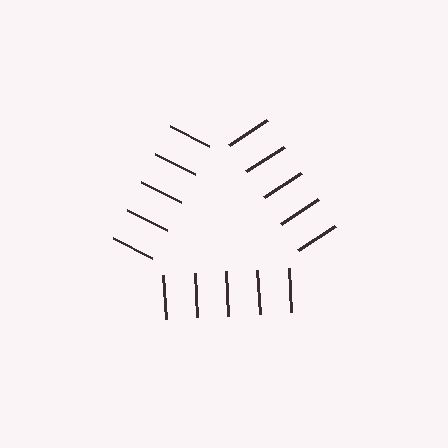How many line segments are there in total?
15 — 5 along each of the 3 edges.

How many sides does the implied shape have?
3 sides — the line-ends trace a triangle.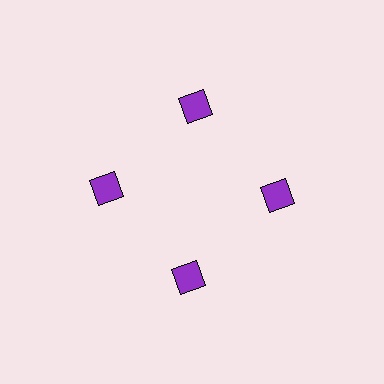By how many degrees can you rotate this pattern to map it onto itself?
The pattern maps onto itself every 90 degrees of rotation.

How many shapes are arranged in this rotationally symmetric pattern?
There are 4 shapes, arranged in 4 groups of 1.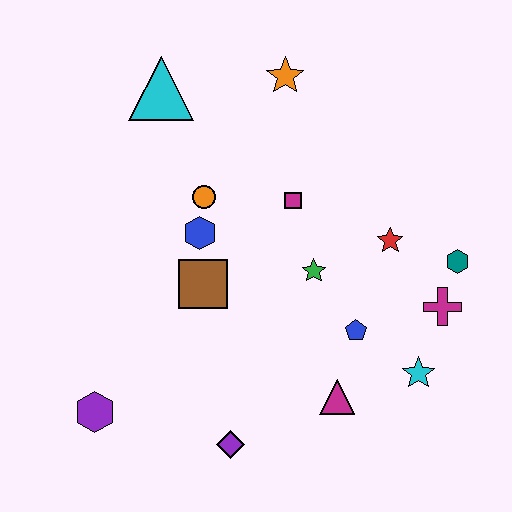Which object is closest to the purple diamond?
The magenta triangle is closest to the purple diamond.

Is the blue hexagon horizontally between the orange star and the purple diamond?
No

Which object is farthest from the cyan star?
The cyan triangle is farthest from the cyan star.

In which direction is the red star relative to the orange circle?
The red star is to the right of the orange circle.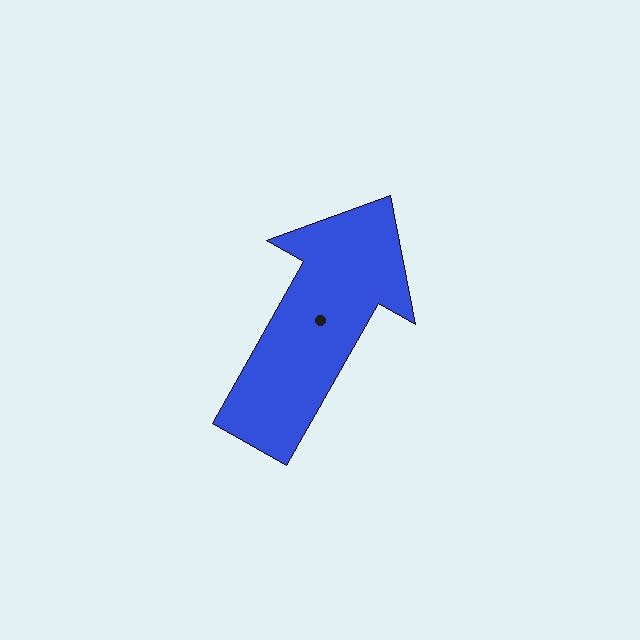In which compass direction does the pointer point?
Northeast.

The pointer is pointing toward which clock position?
Roughly 1 o'clock.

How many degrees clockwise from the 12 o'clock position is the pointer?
Approximately 30 degrees.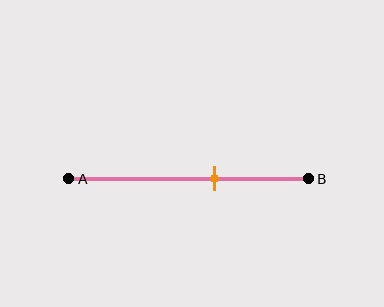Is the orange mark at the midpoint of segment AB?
No, the mark is at about 60% from A, not at the 50% midpoint.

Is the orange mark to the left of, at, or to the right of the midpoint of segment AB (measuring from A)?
The orange mark is to the right of the midpoint of segment AB.